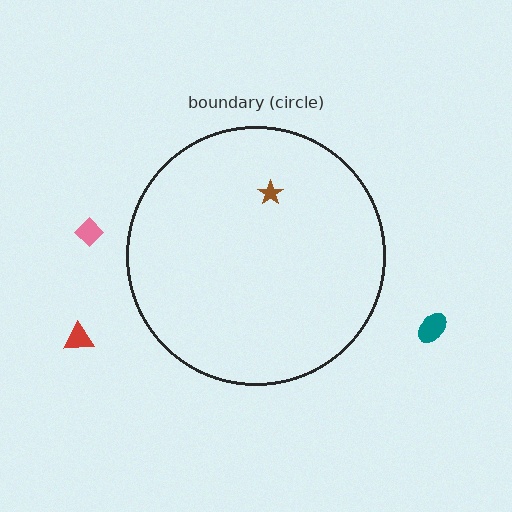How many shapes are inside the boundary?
1 inside, 3 outside.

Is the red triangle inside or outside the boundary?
Outside.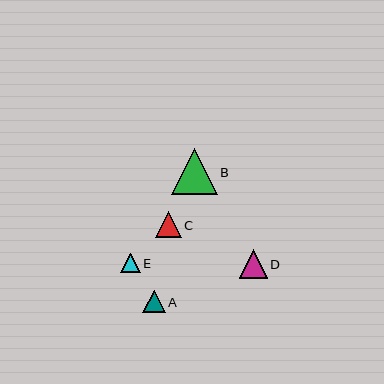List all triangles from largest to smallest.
From largest to smallest: B, D, C, A, E.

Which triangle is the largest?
Triangle B is the largest with a size of approximately 46 pixels.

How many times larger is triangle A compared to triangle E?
Triangle A is approximately 1.2 times the size of triangle E.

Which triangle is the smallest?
Triangle E is the smallest with a size of approximately 19 pixels.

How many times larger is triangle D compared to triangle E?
Triangle D is approximately 1.5 times the size of triangle E.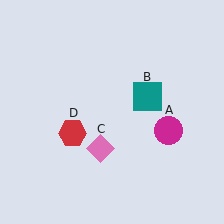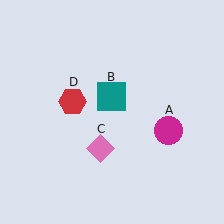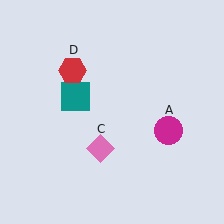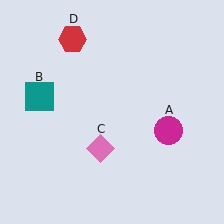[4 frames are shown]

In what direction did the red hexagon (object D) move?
The red hexagon (object D) moved up.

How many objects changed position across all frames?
2 objects changed position: teal square (object B), red hexagon (object D).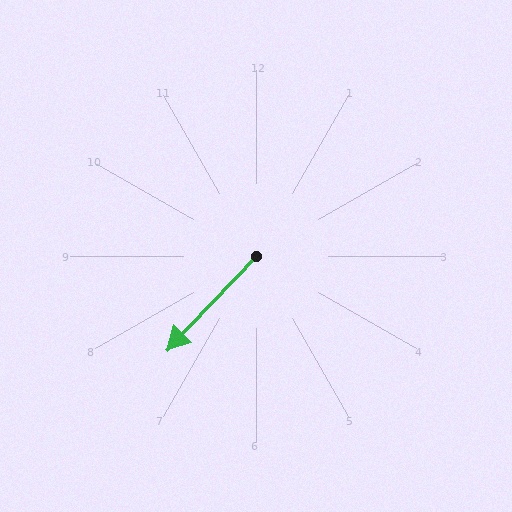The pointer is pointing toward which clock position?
Roughly 7 o'clock.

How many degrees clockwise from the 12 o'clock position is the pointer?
Approximately 223 degrees.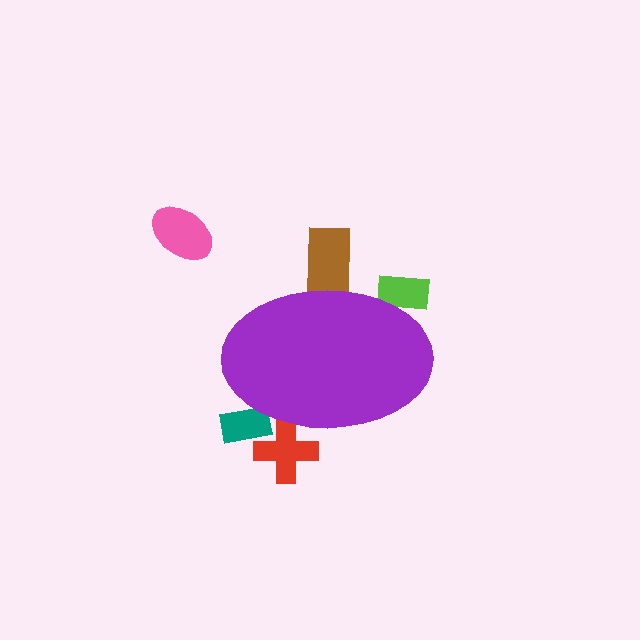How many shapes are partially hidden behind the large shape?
4 shapes are partially hidden.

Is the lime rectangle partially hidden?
Yes, the lime rectangle is partially hidden behind the purple ellipse.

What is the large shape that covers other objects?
A purple ellipse.